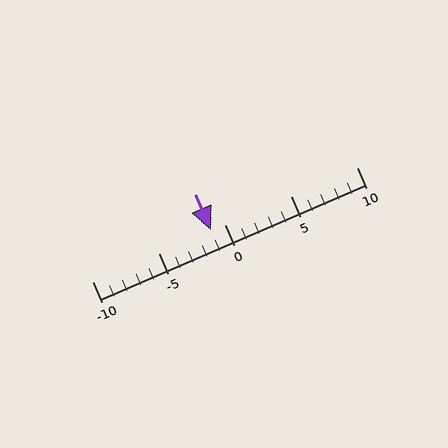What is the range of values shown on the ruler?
The ruler shows values from -10 to 10.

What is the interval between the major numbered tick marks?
The major tick marks are spaced 5 units apart.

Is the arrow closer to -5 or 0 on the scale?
The arrow is closer to 0.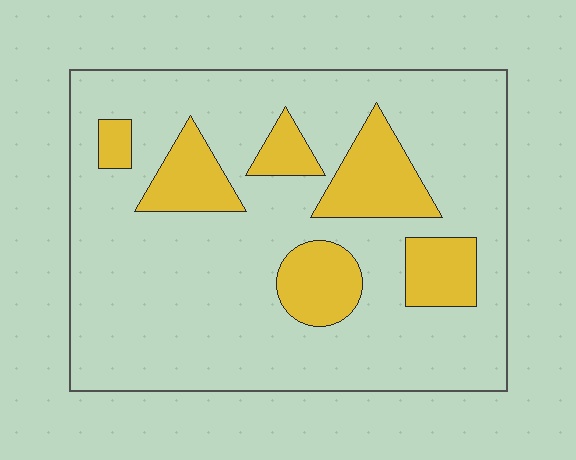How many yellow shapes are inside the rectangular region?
6.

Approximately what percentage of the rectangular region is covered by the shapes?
Approximately 20%.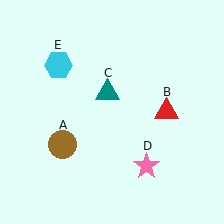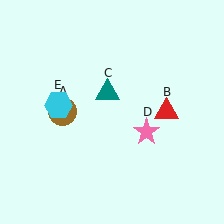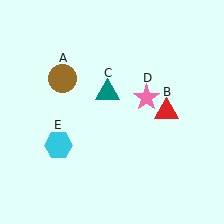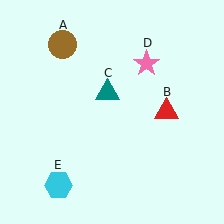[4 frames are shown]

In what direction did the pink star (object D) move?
The pink star (object D) moved up.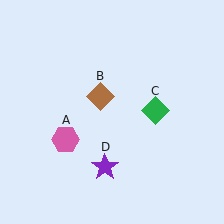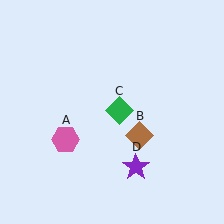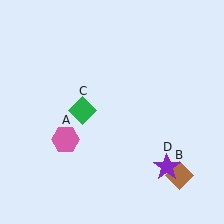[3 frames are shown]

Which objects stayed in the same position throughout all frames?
Pink hexagon (object A) remained stationary.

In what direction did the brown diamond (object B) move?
The brown diamond (object B) moved down and to the right.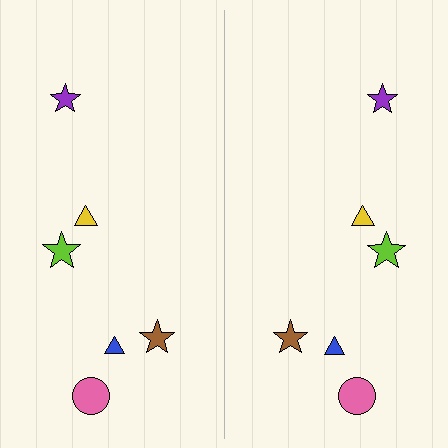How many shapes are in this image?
There are 12 shapes in this image.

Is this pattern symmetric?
Yes, this pattern has bilateral (reflection) symmetry.